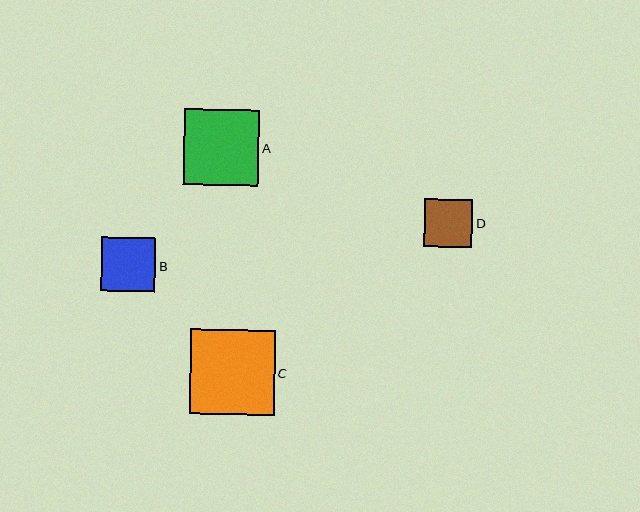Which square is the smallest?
Square D is the smallest with a size of approximately 48 pixels.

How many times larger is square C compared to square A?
Square C is approximately 1.1 times the size of square A.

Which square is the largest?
Square C is the largest with a size of approximately 84 pixels.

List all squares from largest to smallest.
From largest to smallest: C, A, B, D.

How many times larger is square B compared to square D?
Square B is approximately 1.1 times the size of square D.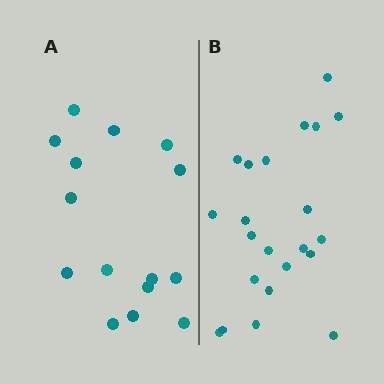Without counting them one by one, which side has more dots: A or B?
Region B (the right region) has more dots.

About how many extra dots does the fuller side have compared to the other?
Region B has roughly 8 or so more dots than region A.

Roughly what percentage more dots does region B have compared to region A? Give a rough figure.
About 45% more.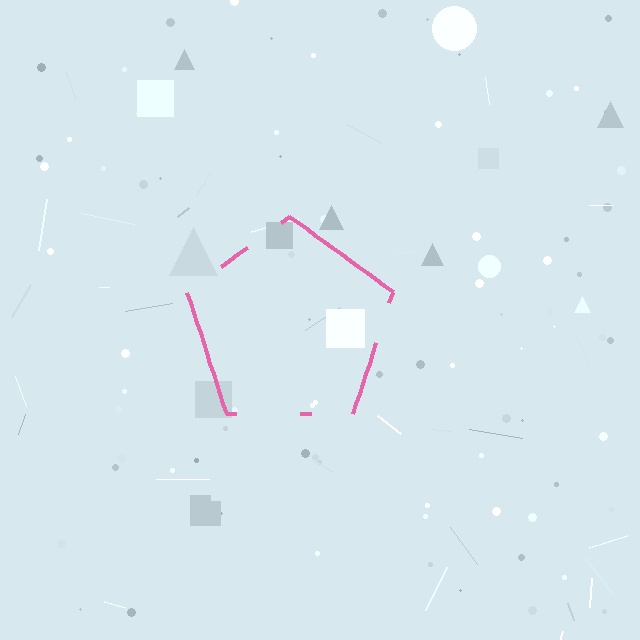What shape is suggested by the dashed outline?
The dashed outline suggests a pentagon.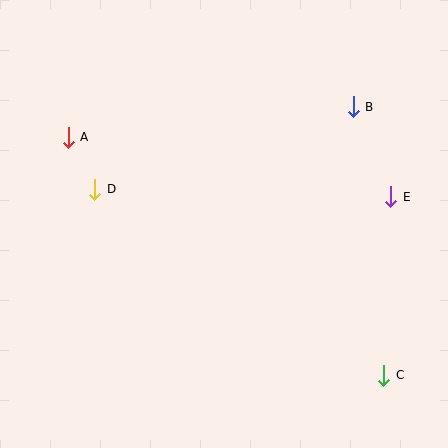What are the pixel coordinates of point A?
Point A is at (68, 137).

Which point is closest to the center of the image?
Point D at (95, 189) is closest to the center.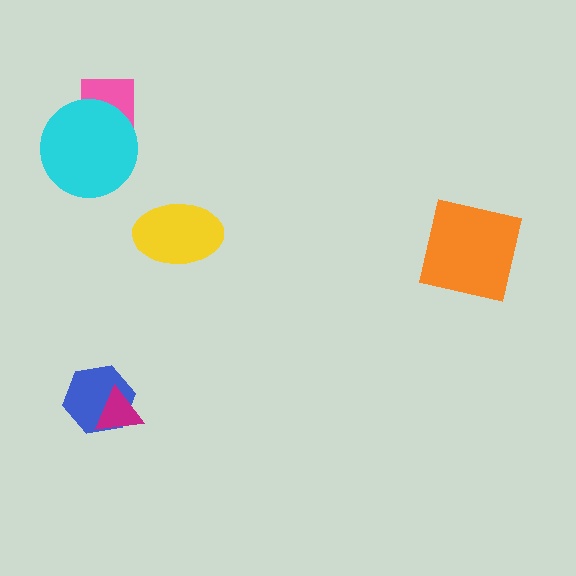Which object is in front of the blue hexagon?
The magenta triangle is in front of the blue hexagon.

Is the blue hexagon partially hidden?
Yes, it is partially covered by another shape.